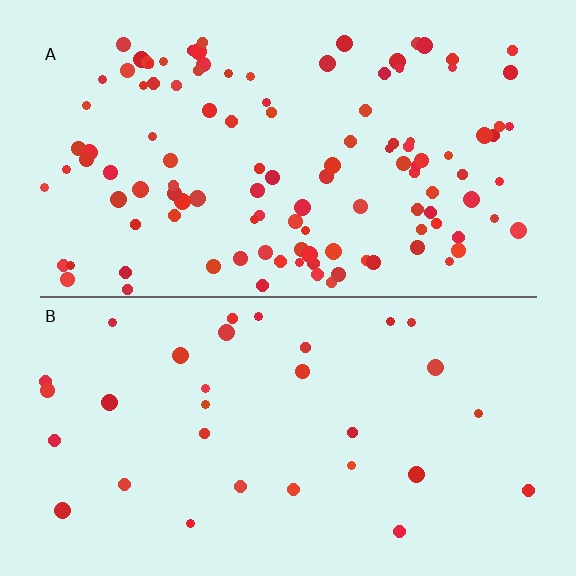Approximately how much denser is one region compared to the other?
Approximately 3.6× — region A over region B.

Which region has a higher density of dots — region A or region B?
A (the top).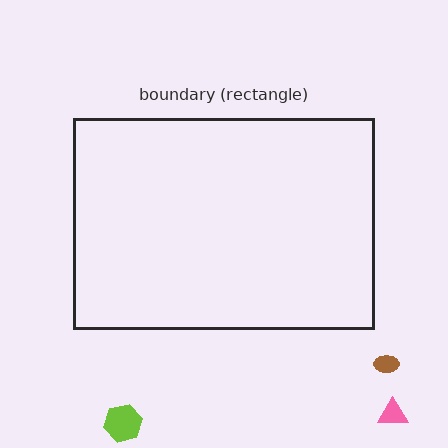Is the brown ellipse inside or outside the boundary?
Outside.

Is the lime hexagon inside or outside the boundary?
Outside.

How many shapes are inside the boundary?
0 inside, 3 outside.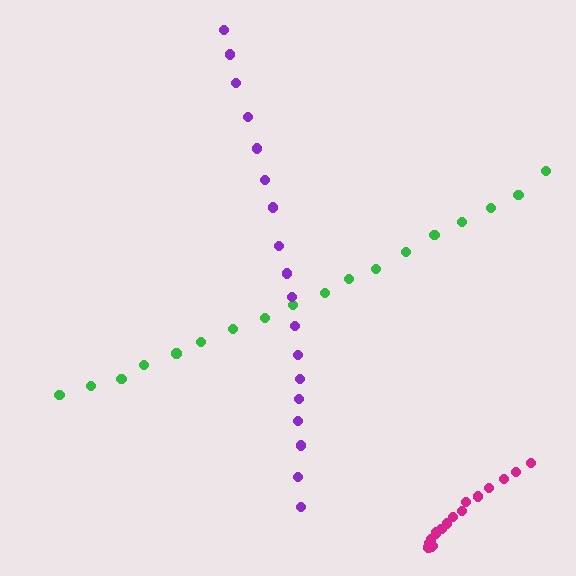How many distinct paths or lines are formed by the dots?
There are 3 distinct paths.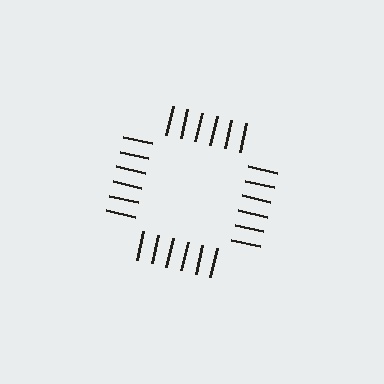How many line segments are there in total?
24 — 6 along each of the 4 edges.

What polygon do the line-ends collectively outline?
An illusory square — the line segments terminate on its edges but no continuous stroke is drawn.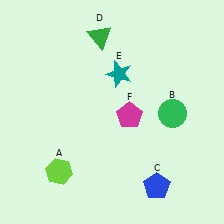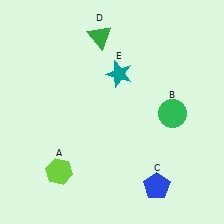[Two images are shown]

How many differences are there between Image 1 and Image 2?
There is 1 difference between the two images.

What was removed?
The magenta pentagon (F) was removed in Image 2.